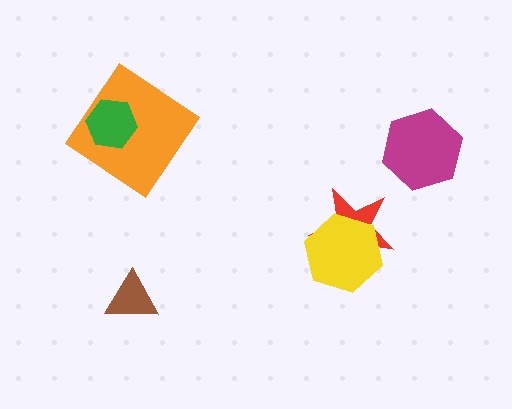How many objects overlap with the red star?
1 object overlaps with the red star.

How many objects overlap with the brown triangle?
0 objects overlap with the brown triangle.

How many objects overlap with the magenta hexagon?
0 objects overlap with the magenta hexagon.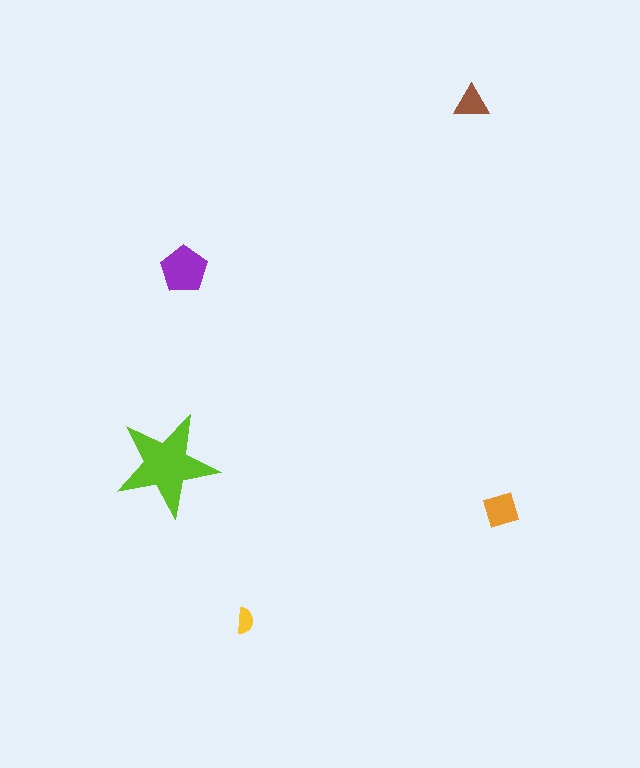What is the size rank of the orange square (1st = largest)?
3rd.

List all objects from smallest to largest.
The yellow semicircle, the brown triangle, the orange square, the purple pentagon, the lime star.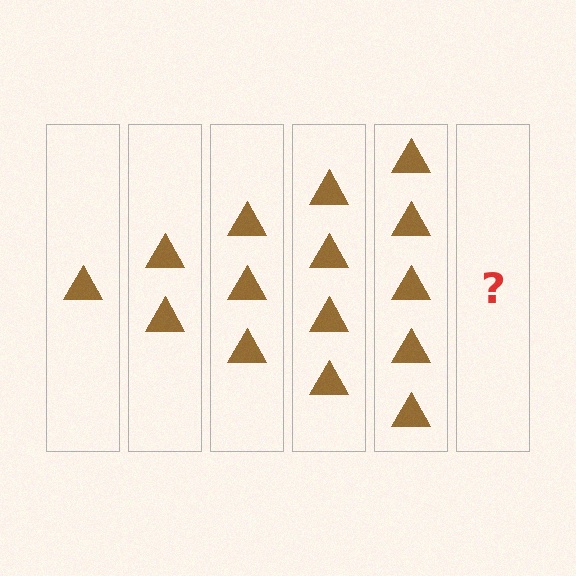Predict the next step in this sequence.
The next step is 6 triangles.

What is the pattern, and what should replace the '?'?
The pattern is that each step adds one more triangle. The '?' should be 6 triangles.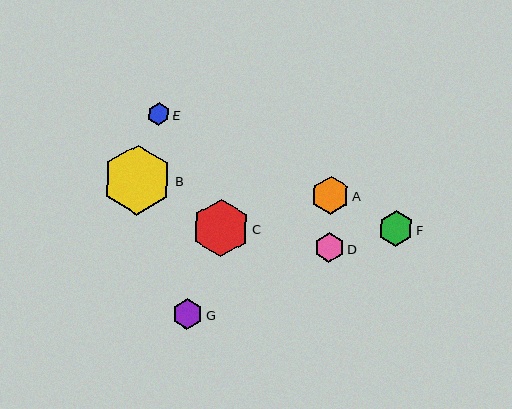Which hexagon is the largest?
Hexagon B is the largest with a size of approximately 70 pixels.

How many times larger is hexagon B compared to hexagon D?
Hexagon B is approximately 2.4 times the size of hexagon D.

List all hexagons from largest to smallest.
From largest to smallest: B, C, A, F, G, D, E.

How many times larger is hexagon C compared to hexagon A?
Hexagon C is approximately 1.5 times the size of hexagon A.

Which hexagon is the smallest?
Hexagon E is the smallest with a size of approximately 23 pixels.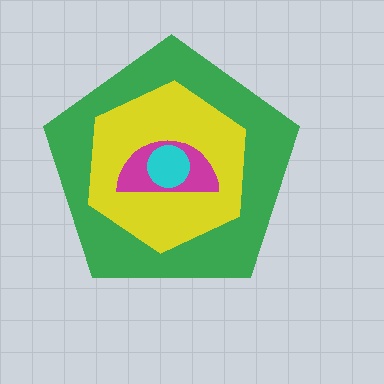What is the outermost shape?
The green pentagon.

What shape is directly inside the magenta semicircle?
The cyan circle.